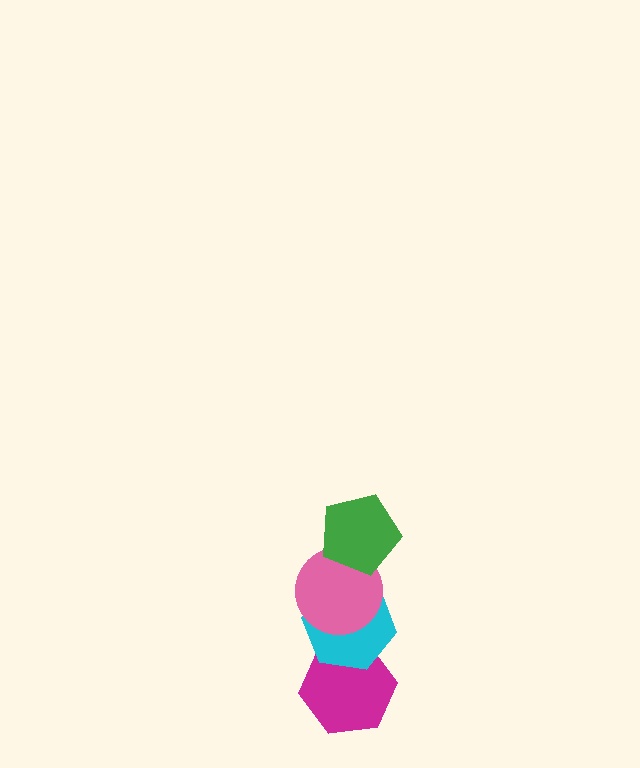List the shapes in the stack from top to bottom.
From top to bottom: the green pentagon, the pink circle, the cyan hexagon, the magenta hexagon.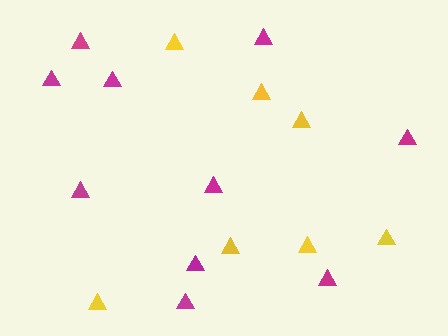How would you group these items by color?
There are 2 groups: one group of magenta triangles (10) and one group of yellow triangles (7).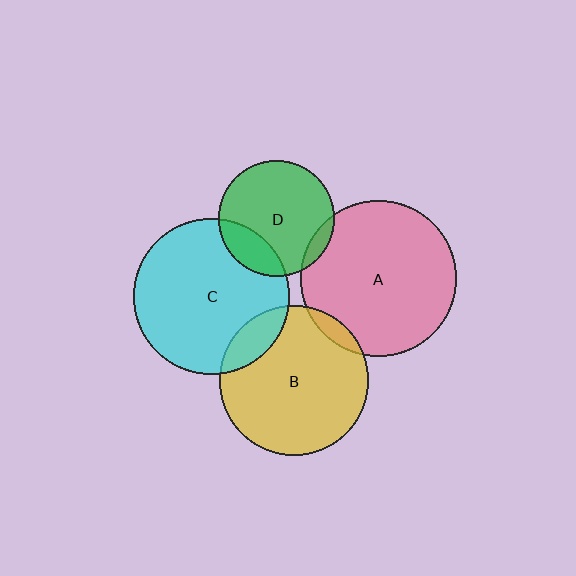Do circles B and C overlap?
Yes.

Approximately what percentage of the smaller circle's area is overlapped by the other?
Approximately 15%.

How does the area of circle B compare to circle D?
Approximately 1.6 times.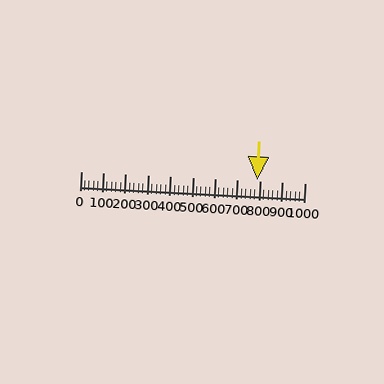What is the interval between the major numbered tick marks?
The major tick marks are spaced 100 units apart.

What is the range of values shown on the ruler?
The ruler shows values from 0 to 1000.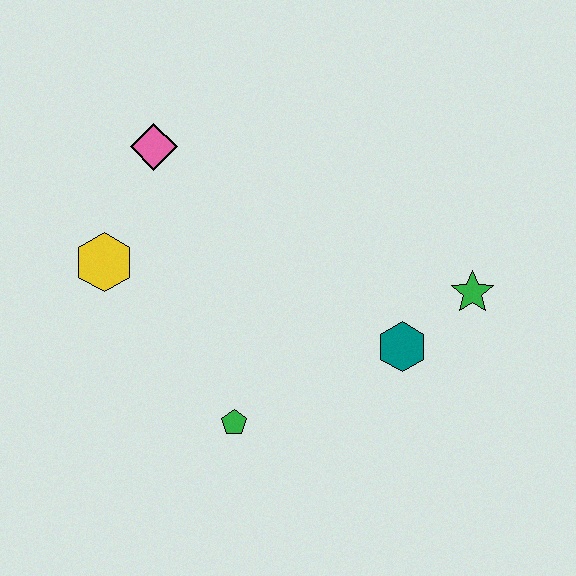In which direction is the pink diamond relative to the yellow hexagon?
The pink diamond is above the yellow hexagon.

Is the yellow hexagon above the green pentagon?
Yes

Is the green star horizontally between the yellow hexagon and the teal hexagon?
No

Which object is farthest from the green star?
The yellow hexagon is farthest from the green star.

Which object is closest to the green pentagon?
The teal hexagon is closest to the green pentagon.